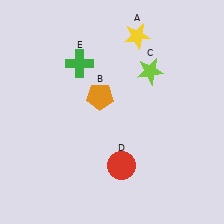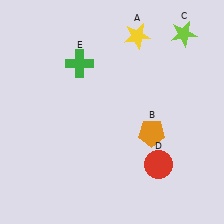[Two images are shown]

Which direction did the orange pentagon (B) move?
The orange pentagon (B) moved right.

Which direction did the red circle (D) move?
The red circle (D) moved right.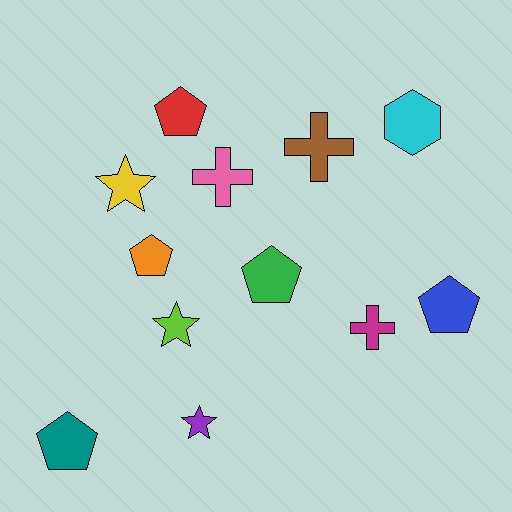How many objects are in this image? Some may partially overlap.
There are 12 objects.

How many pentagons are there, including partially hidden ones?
There are 5 pentagons.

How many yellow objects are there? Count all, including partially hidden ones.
There is 1 yellow object.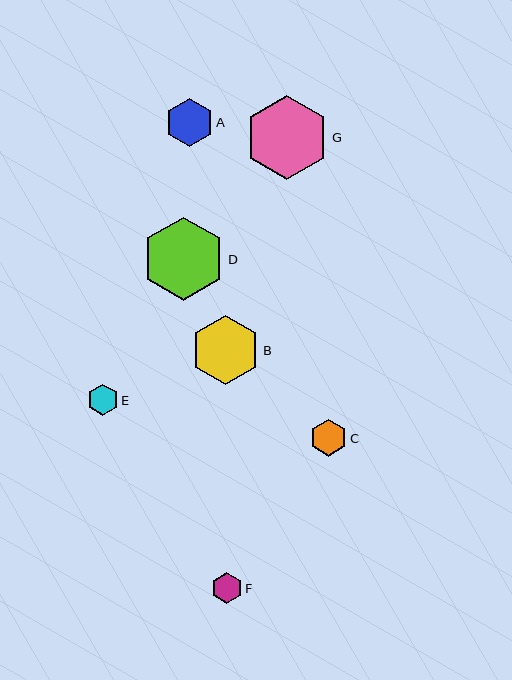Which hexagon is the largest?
Hexagon G is the largest with a size of approximately 85 pixels.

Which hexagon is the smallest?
Hexagon F is the smallest with a size of approximately 31 pixels.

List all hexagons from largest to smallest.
From largest to smallest: G, D, B, A, C, E, F.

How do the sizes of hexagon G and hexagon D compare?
Hexagon G and hexagon D are approximately the same size.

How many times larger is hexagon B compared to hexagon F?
Hexagon B is approximately 2.2 times the size of hexagon F.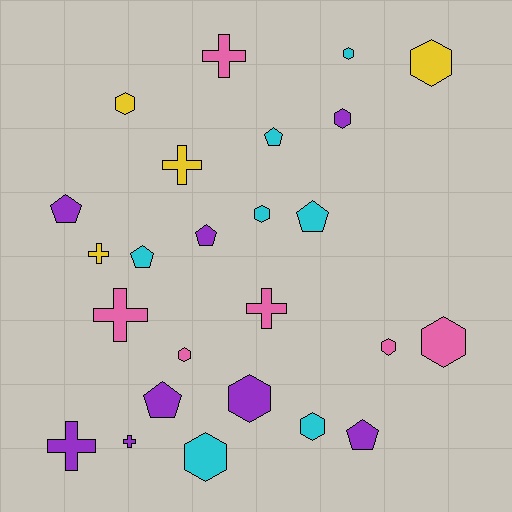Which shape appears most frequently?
Hexagon, with 11 objects.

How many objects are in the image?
There are 25 objects.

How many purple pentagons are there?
There are 4 purple pentagons.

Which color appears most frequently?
Purple, with 8 objects.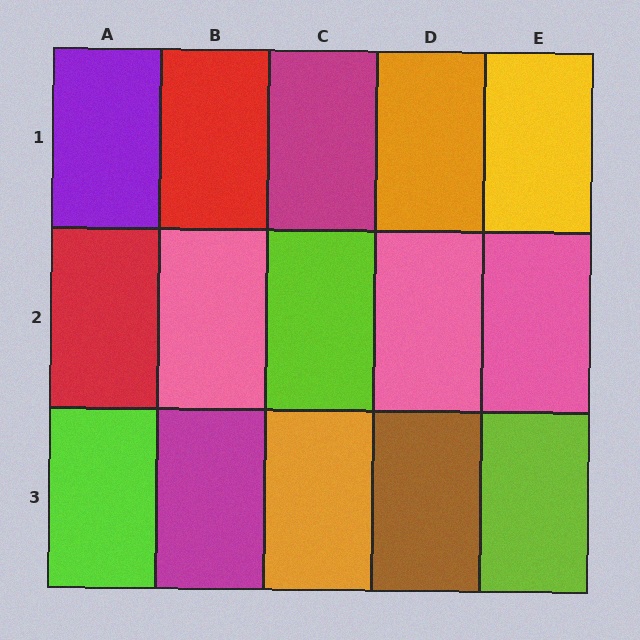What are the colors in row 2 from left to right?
Red, pink, lime, pink, pink.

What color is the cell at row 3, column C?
Orange.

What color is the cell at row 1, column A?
Purple.